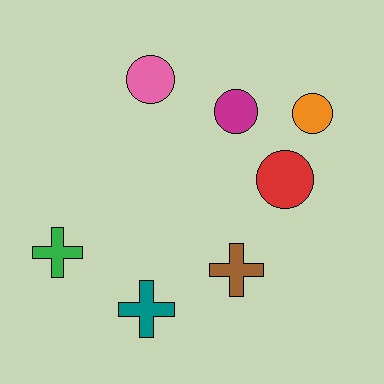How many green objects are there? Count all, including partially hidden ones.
There is 1 green object.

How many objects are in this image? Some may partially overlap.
There are 7 objects.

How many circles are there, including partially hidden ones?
There are 4 circles.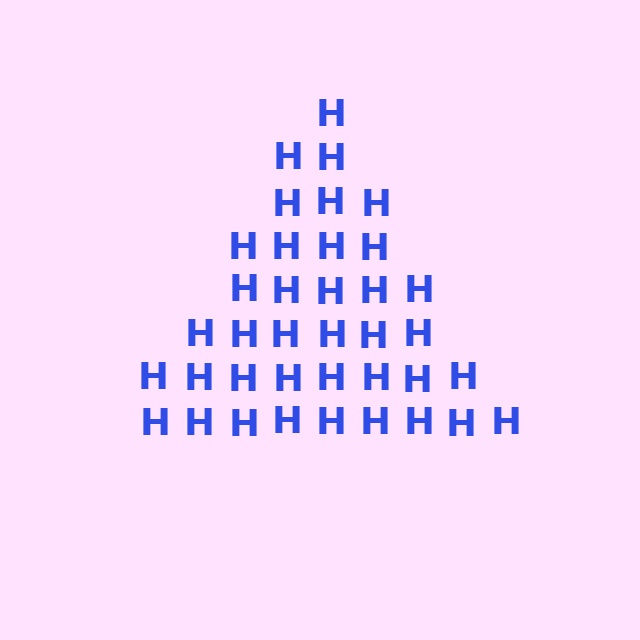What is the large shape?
The large shape is a triangle.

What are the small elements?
The small elements are letter H's.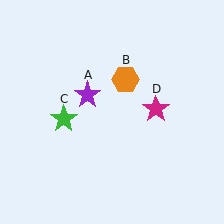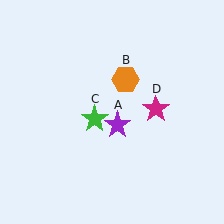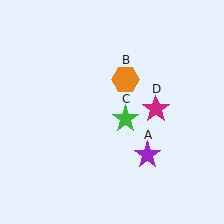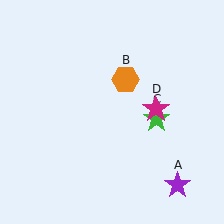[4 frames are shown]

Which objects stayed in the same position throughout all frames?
Orange hexagon (object B) and magenta star (object D) remained stationary.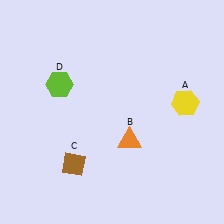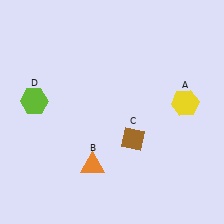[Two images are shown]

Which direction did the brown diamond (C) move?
The brown diamond (C) moved right.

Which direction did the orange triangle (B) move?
The orange triangle (B) moved left.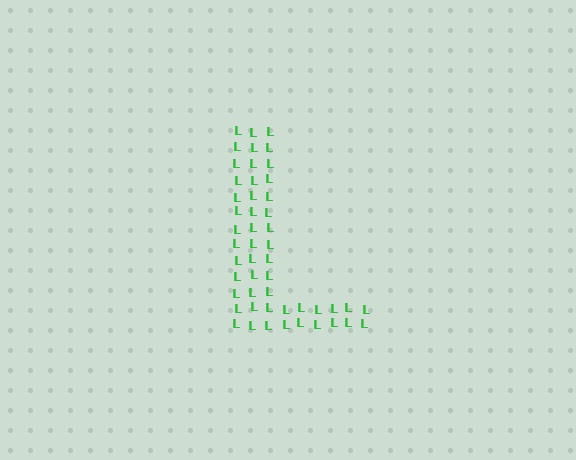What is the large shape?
The large shape is the letter L.